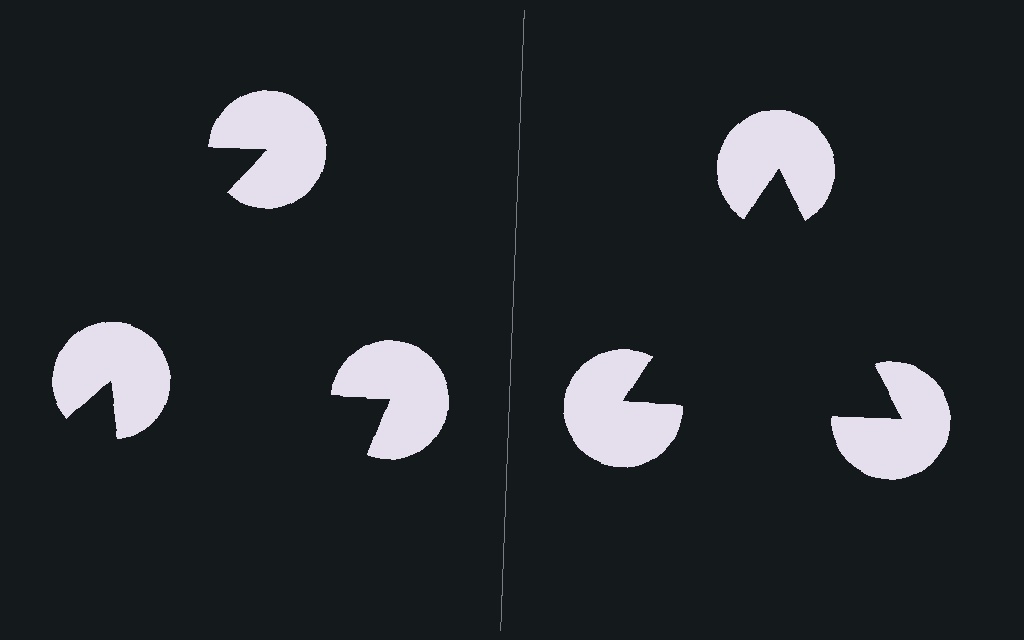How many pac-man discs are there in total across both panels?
6 — 3 on each side.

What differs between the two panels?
The pac-man discs are positioned identically on both sides; only the wedge orientations differ. On the right they align to a triangle; on the left they are misaligned.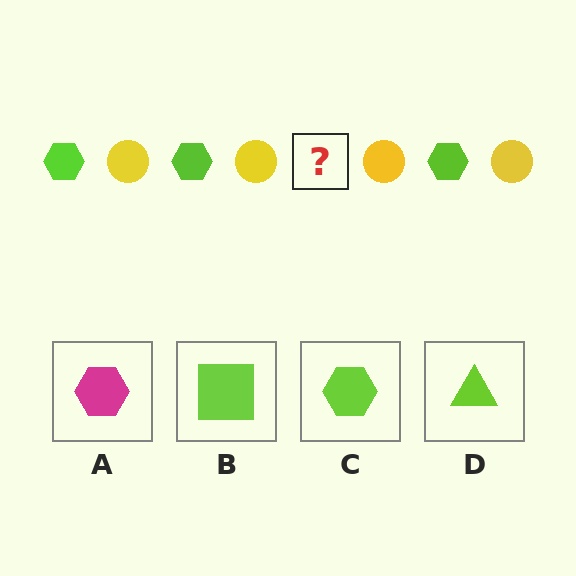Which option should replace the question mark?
Option C.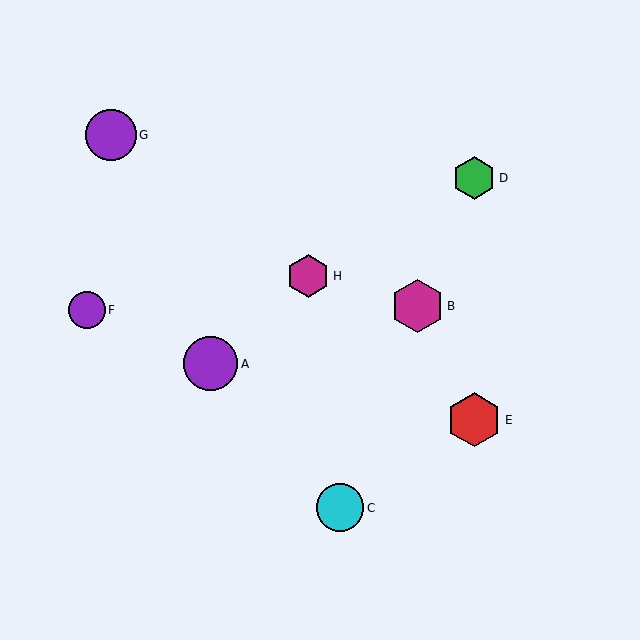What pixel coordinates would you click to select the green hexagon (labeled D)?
Click at (474, 178) to select the green hexagon D.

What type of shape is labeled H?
Shape H is a magenta hexagon.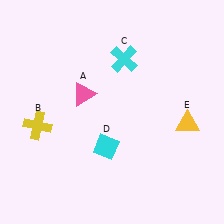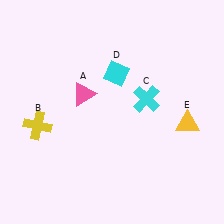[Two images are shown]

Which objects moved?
The objects that moved are: the cyan cross (C), the cyan diamond (D).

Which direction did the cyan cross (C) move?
The cyan cross (C) moved down.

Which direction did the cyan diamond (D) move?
The cyan diamond (D) moved up.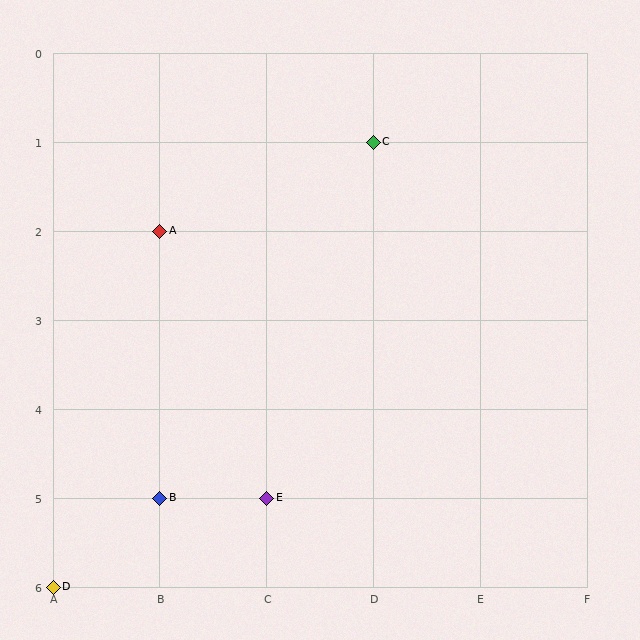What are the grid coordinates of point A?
Point A is at grid coordinates (B, 2).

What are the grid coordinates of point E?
Point E is at grid coordinates (C, 5).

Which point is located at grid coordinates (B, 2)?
Point A is at (B, 2).